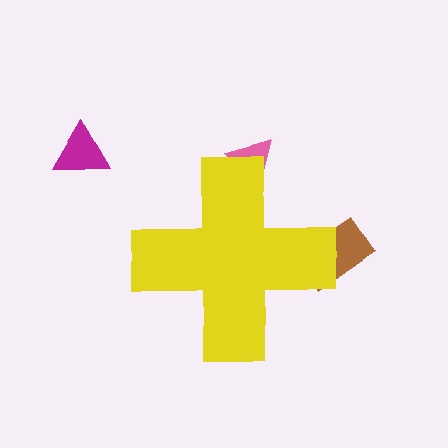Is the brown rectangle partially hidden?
Yes, the brown rectangle is partially hidden behind the yellow cross.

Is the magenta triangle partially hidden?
No, the magenta triangle is fully visible.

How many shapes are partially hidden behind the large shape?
2 shapes are partially hidden.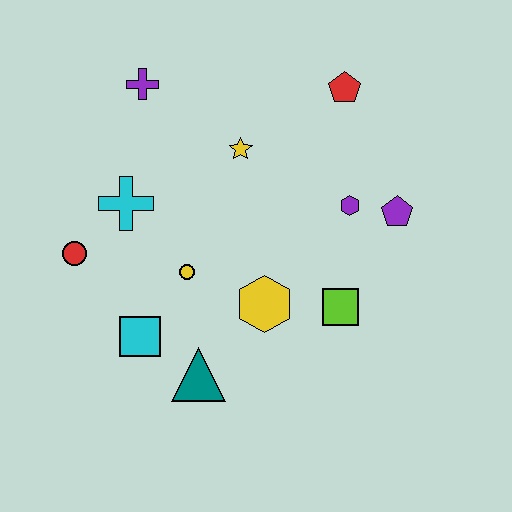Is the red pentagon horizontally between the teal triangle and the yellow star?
No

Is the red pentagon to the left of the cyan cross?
No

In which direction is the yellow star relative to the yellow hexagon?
The yellow star is above the yellow hexagon.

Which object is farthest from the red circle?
The purple pentagon is farthest from the red circle.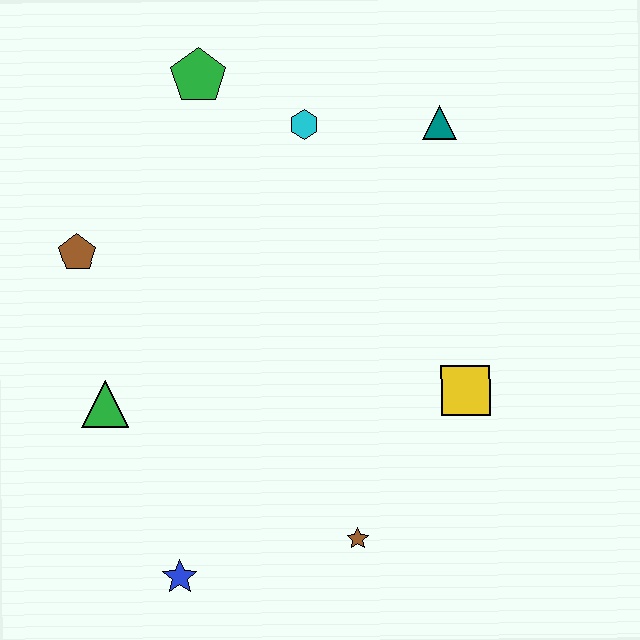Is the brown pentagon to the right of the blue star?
No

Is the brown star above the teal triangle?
No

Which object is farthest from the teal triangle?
The blue star is farthest from the teal triangle.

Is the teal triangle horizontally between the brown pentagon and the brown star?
No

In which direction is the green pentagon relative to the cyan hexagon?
The green pentagon is to the left of the cyan hexagon.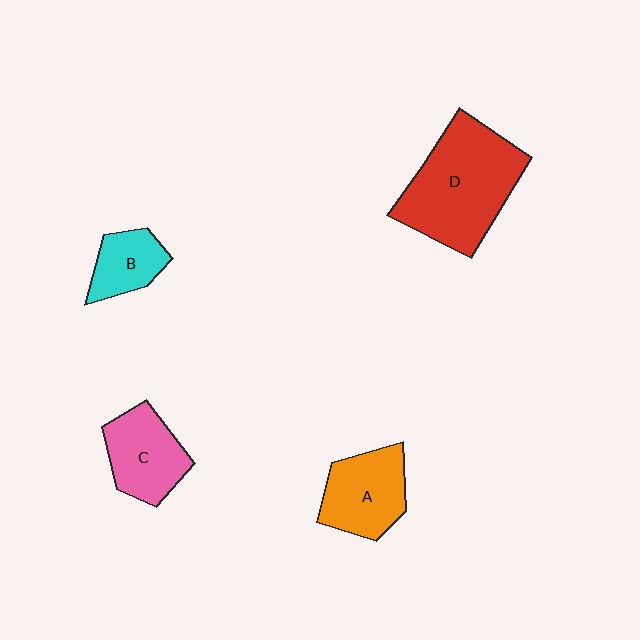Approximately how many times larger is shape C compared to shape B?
Approximately 1.5 times.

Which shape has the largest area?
Shape D (red).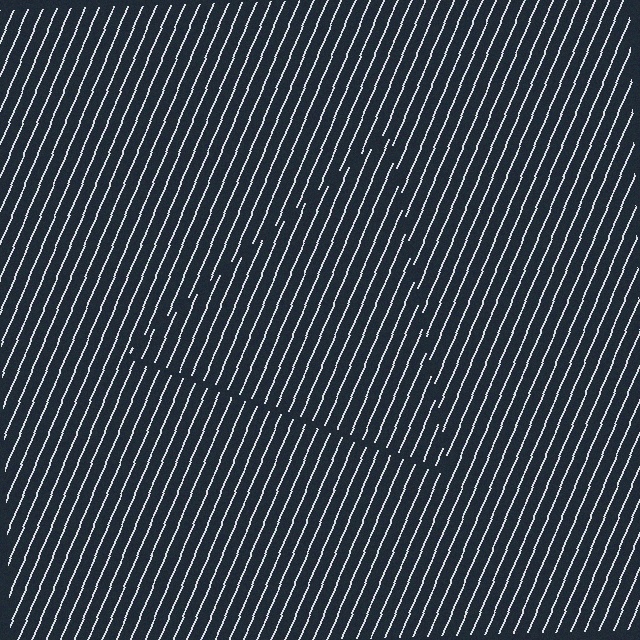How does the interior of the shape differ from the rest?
The interior of the shape contains the same grating, shifted by half a period — the contour is defined by the phase discontinuity where line-ends from the inner and outer gratings abut.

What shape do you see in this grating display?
An illusory triangle. The interior of the shape contains the same grating, shifted by half a period — the contour is defined by the phase discontinuity where line-ends from the inner and outer gratings abut.